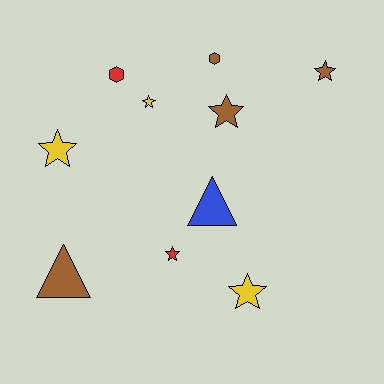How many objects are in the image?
There are 10 objects.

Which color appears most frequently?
Brown, with 4 objects.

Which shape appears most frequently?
Star, with 6 objects.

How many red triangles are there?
There are no red triangles.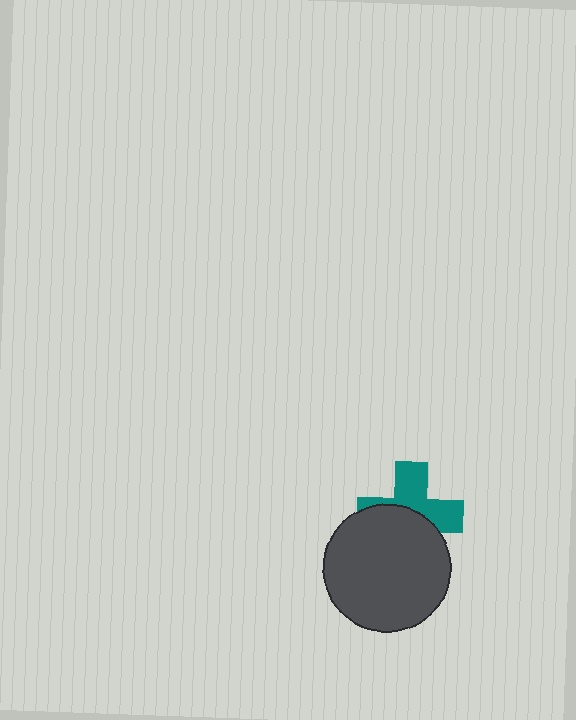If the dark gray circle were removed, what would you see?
You would see the complete teal cross.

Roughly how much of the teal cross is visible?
About half of it is visible (roughly 50%).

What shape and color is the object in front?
The object in front is a dark gray circle.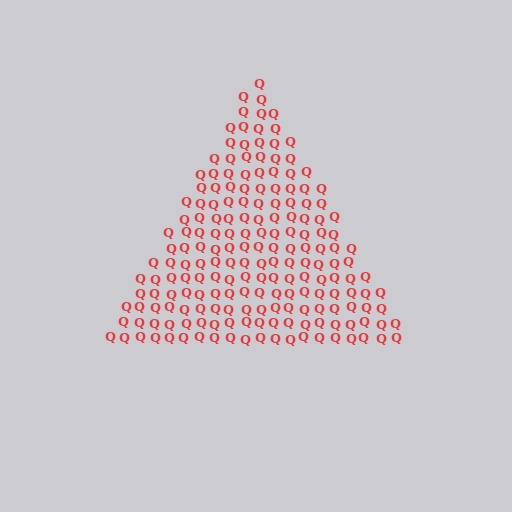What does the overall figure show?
The overall figure shows a triangle.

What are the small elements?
The small elements are letter Q's.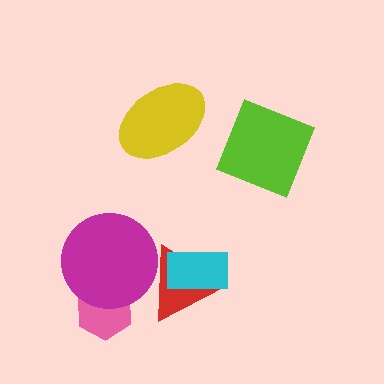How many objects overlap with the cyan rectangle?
1 object overlaps with the cyan rectangle.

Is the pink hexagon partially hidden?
Yes, it is partially covered by another shape.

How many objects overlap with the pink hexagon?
1 object overlaps with the pink hexagon.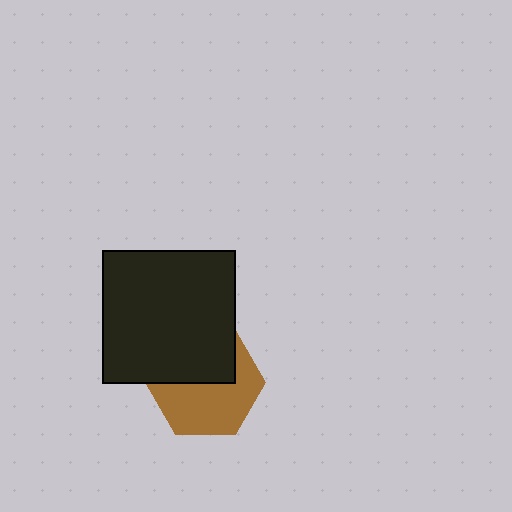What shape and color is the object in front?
The object in front is a black square.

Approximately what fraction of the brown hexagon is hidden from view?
Roughly 43% of the brown hexagon is hidden behind the black square.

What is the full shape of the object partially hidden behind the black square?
The partially hidden object is a brown hexagon.